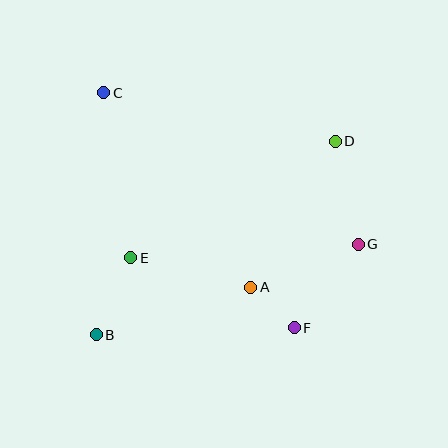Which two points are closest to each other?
Points A and F are closest to each other.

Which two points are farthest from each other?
Points B and D are farthest from each other.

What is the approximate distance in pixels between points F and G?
The distance between F and G is approximately 105 pixels.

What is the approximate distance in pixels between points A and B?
The distance between A and B is approximately 162 pixels.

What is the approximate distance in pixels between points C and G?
The distance between C and G is approximately 296 pixels.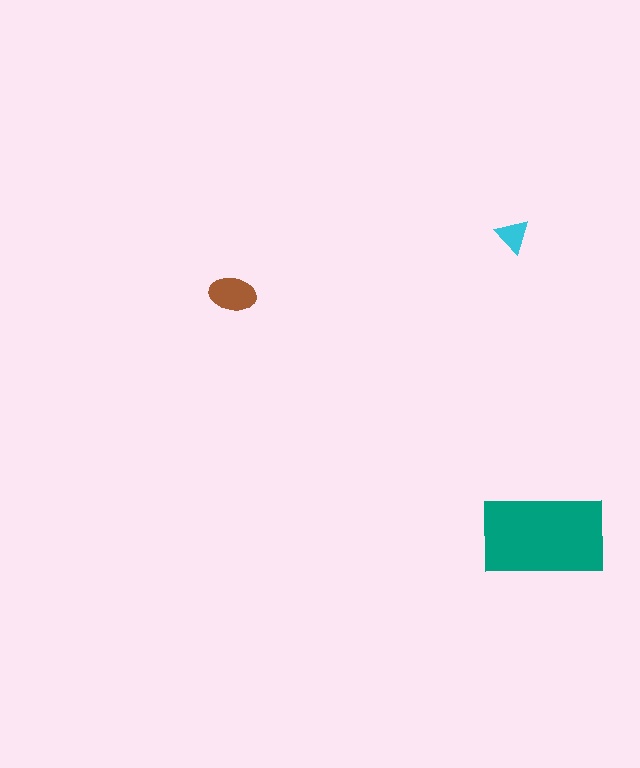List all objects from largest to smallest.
The teal rectangle, the brown ellipse, the cyan triangle.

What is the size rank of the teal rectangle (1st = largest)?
1st.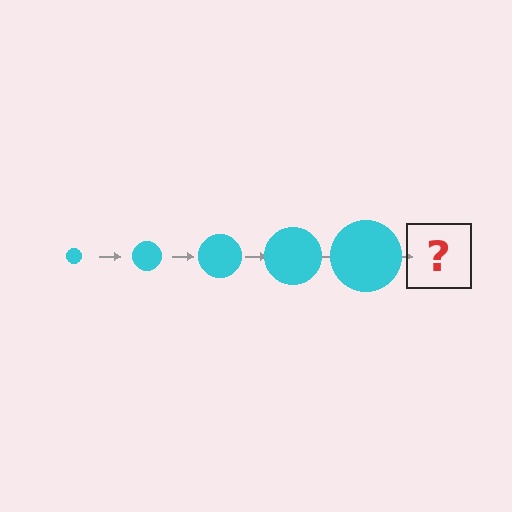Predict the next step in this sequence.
The next step is a cyan circle, larger than the previous one.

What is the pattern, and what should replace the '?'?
The pattern is that the circle gets progressively larger each step. The '?' should be a cyan circle, larger than the previous one.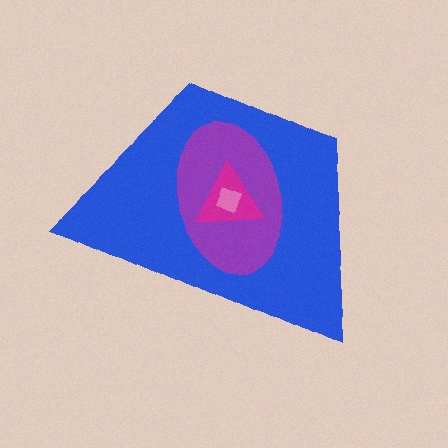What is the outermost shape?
The blue trapezoid.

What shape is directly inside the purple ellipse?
The magenta triangle.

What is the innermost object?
The pink square.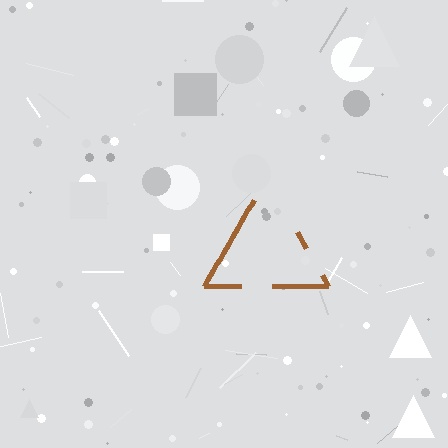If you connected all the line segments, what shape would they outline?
They would outline a triangle.